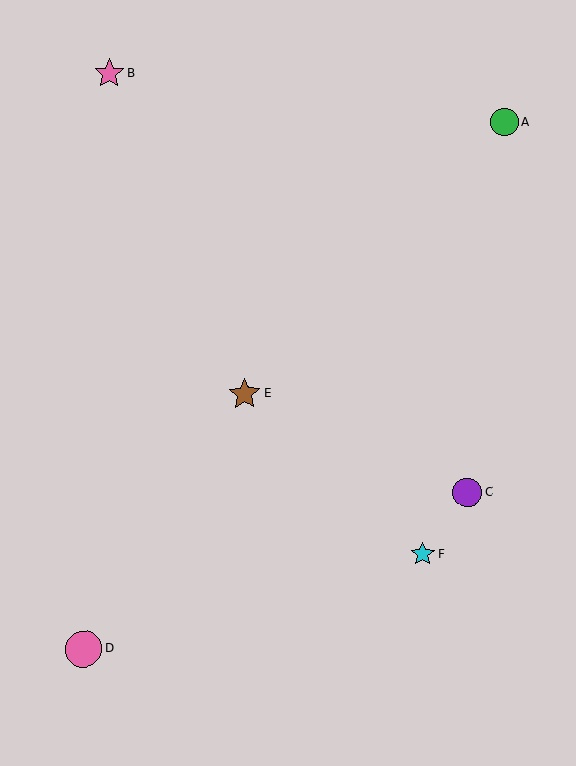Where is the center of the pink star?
The center of the pink star is at (109, 74).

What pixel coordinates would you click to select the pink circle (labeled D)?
Click at (84, 649) to select the pink circle D.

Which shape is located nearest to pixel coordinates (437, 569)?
The cyan star (labeled F) at (423, 555) is nearest to that location.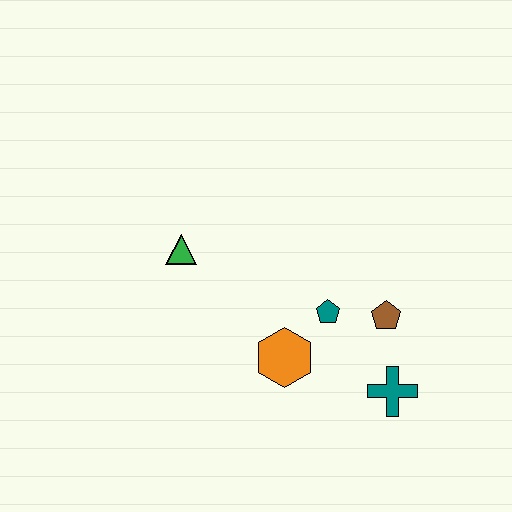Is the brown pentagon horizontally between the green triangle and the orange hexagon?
No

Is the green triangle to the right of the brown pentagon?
No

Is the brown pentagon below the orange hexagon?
No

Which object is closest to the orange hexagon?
The teal pentagon is closest to the orange hexagon.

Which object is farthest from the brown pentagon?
The green triangle is farthest from the brown pentagon.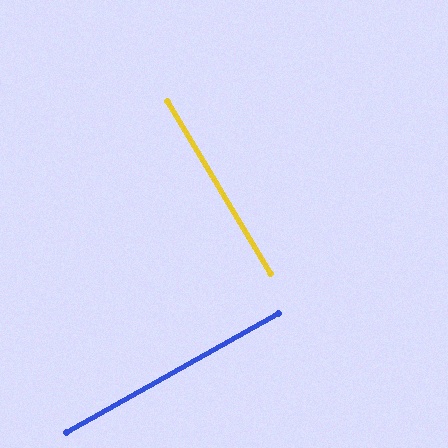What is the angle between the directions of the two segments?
Approximately 88 degrees.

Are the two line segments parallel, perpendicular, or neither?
Perpendicular — they meet at approximately 88°.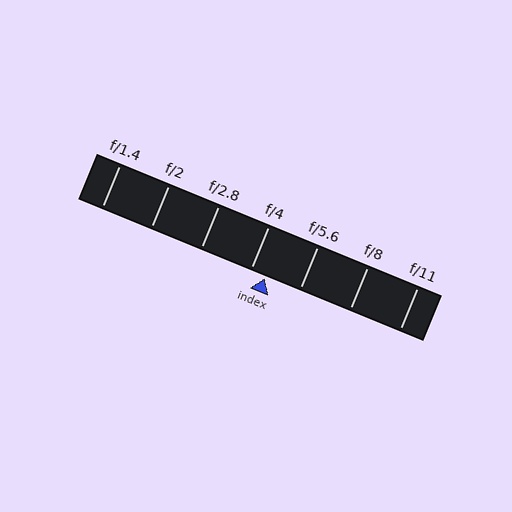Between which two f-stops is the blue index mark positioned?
The index mark is between f/4 and f/5.6.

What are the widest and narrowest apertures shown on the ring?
The widest aperture shown is f/1.4 and the narrowest is f/11.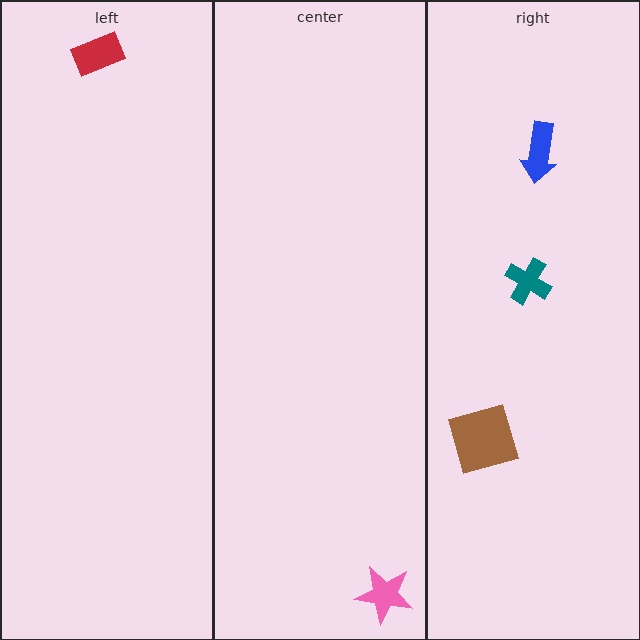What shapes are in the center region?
The pink star.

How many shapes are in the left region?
1.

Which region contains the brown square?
The right region.